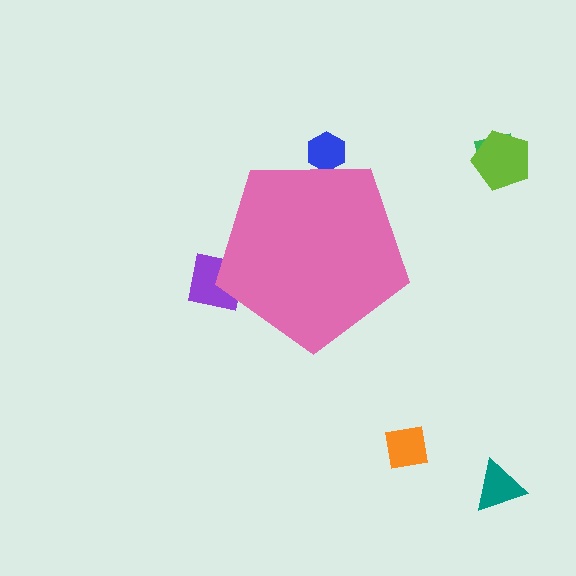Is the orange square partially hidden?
No, the orange square is fully visible.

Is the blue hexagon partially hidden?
Yes, the blue hexagon is partially hidden behind the pink pentagon.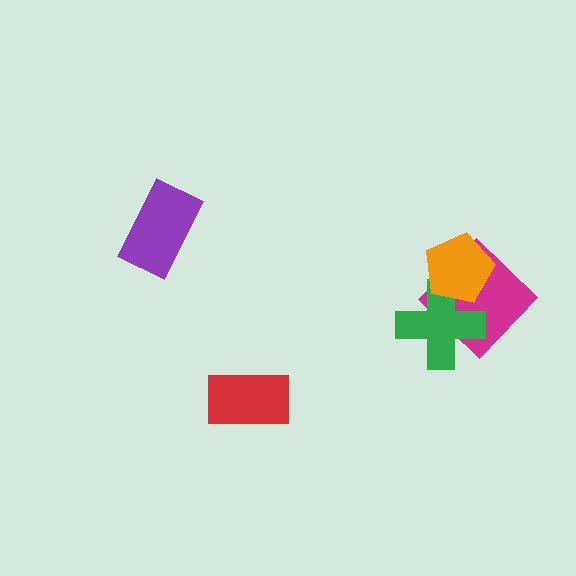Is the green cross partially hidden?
Yes, it is partially covered by another shape.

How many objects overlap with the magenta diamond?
2 objects overlap with the magenta diamond.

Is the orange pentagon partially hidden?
No, no other shape covers it.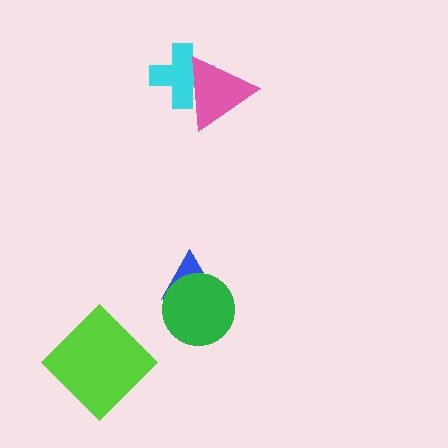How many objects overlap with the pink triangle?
1 object overlaps with the pink triangle.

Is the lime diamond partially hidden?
No, no other shape covers it.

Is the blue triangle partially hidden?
Yes, it is partially covered by another shape.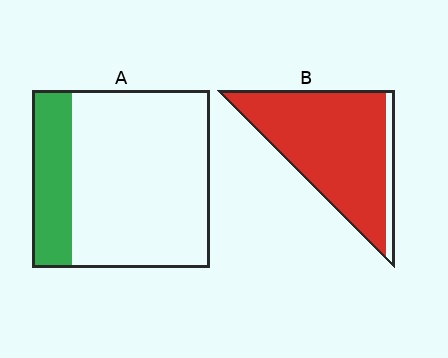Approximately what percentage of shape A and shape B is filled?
A is approximately 20% and B is approximately 90%.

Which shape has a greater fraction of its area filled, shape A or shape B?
Shape B.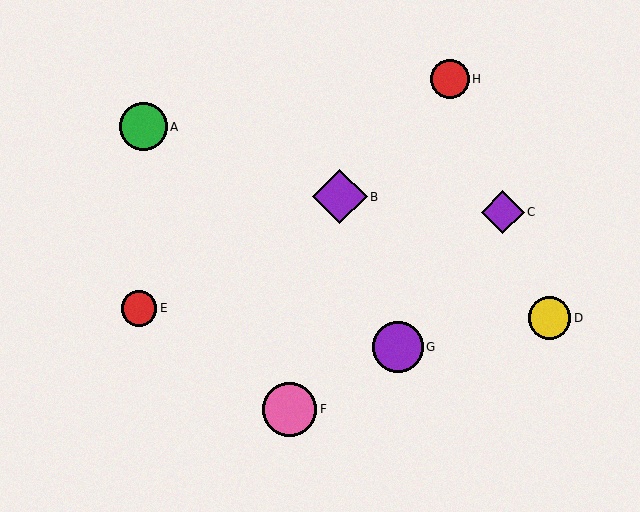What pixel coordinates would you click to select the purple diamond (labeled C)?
Click at (503, 212) to select the purple diamond C.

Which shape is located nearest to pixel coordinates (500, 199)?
The purple diamond (labeled C) at (503, 212) is nearest to that location.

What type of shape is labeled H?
Shape H is a red circle.